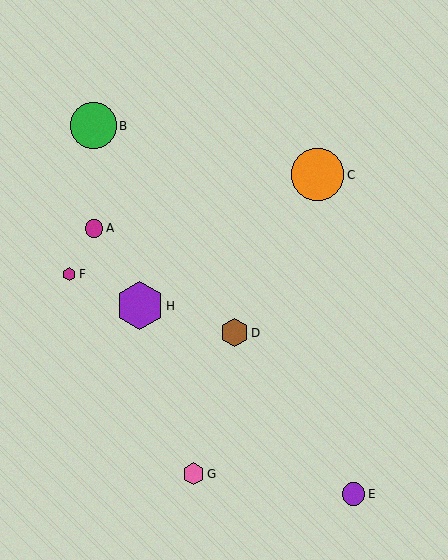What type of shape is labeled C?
Shape C is an orange circle.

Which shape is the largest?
The orange circle (labeled C) is the largest.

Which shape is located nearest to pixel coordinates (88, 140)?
The green circle (labeled B) at (93, 126) is nearest to that location.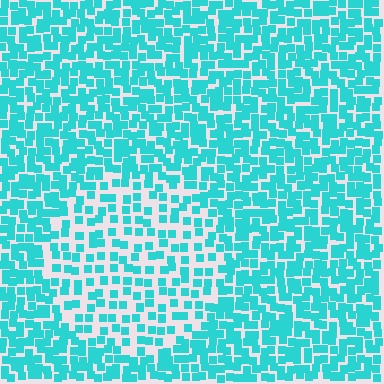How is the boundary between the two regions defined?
The boundary is defined by a change in element density (approximately 1.9x ratio). All elements are the same color, size, and shape.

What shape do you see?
I see a circle.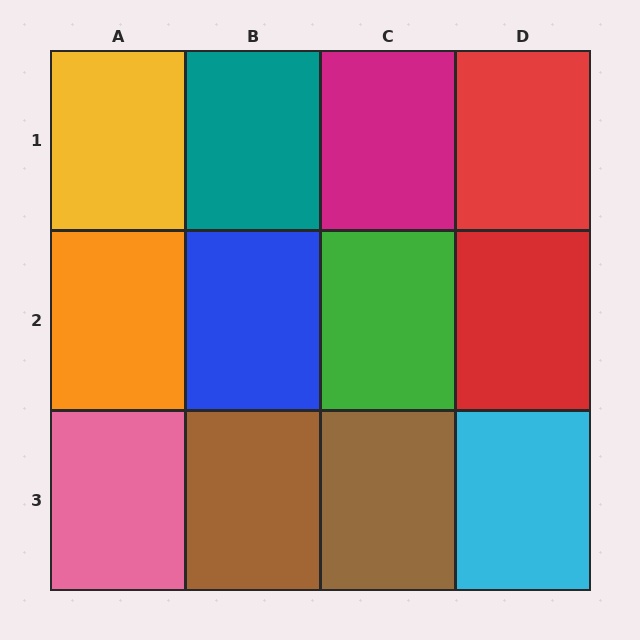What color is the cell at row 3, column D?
Cyan.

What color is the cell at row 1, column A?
Yellow.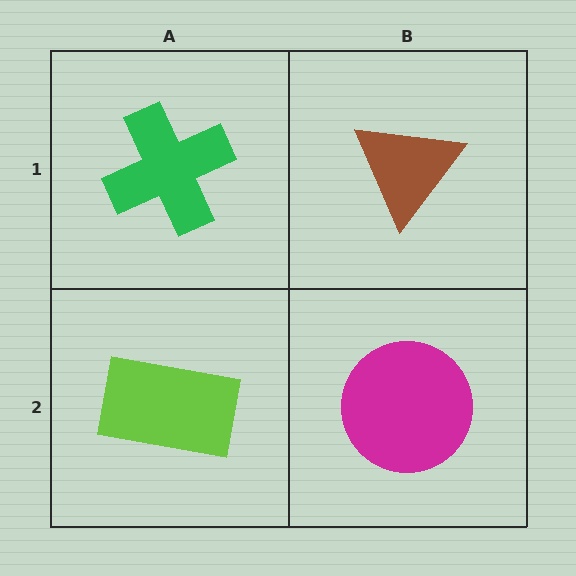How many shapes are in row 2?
2 shapes.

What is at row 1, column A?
A green cross.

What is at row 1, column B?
A brown triangle.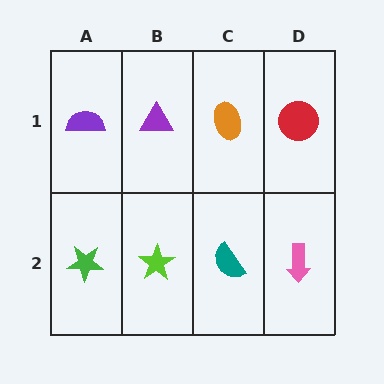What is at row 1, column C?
An orange ellipse.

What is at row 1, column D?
A red circle.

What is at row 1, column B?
A purple triangle.